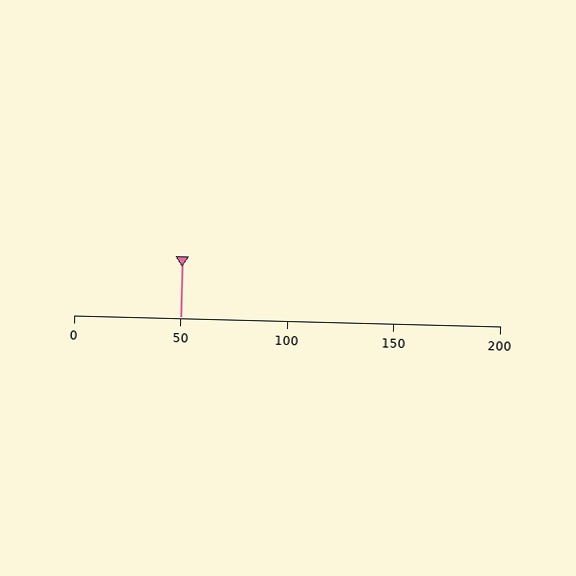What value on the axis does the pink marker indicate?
The marker indicates approximately 50.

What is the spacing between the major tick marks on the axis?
The major ticks are spaced 50 apart.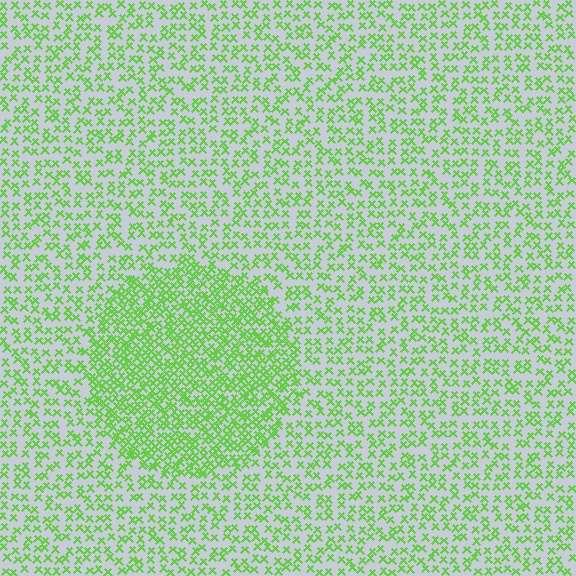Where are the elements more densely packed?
The elements are more densely packed inside the circle boundary.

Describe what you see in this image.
The image contains small lime elements arranged at two different densities. A circle-shaped region is visible where the elements are more densely packed than the surrounding area.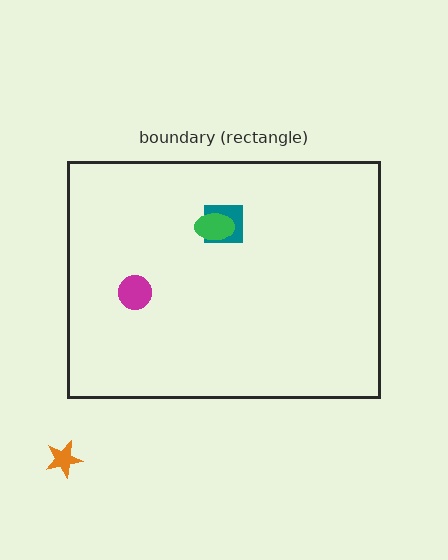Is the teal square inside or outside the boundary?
Inside.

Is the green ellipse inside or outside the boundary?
Inside.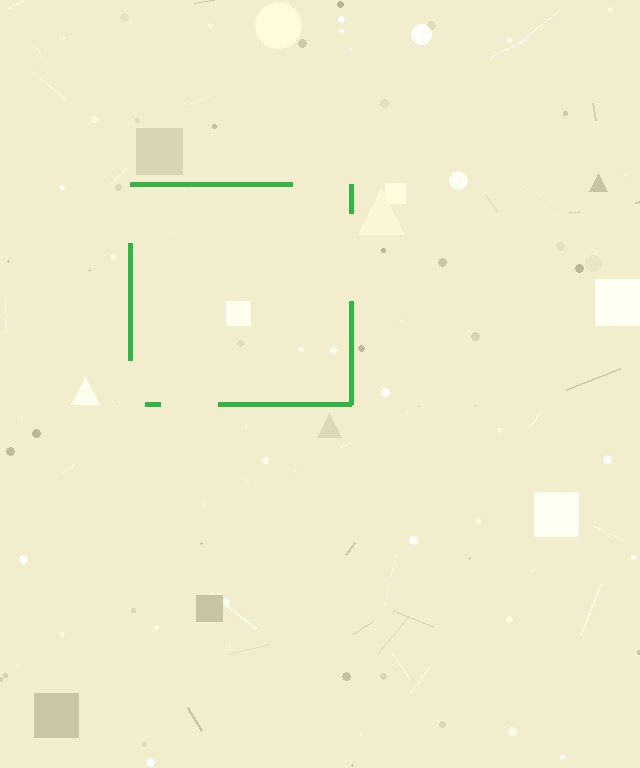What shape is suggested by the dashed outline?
The dashed outline suggests a square.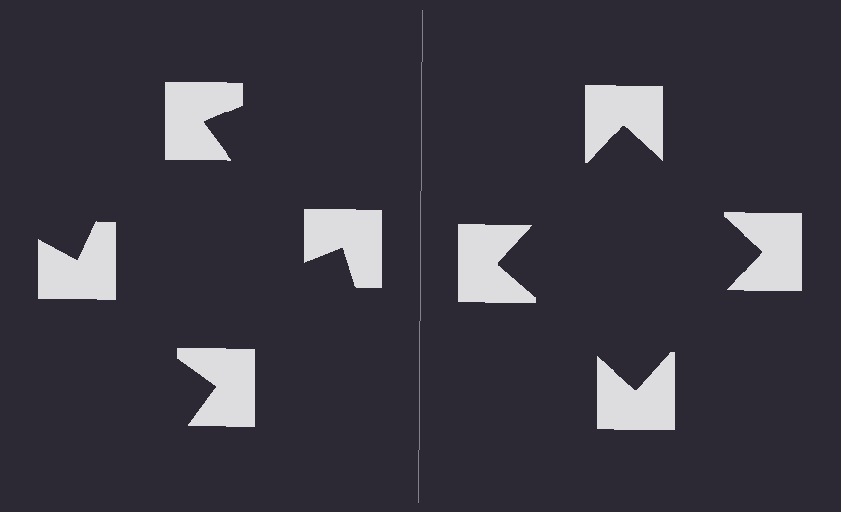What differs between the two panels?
The notched squares are positioned identically on both sides; only the wedge orientations differ. On the right they align to a square; on the left they are misaligned.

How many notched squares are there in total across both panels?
8 — 4 on each side.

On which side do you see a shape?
An illusory square appears on the right side. On the left side the wedge cuts are rotated, so no coherent shape forms.